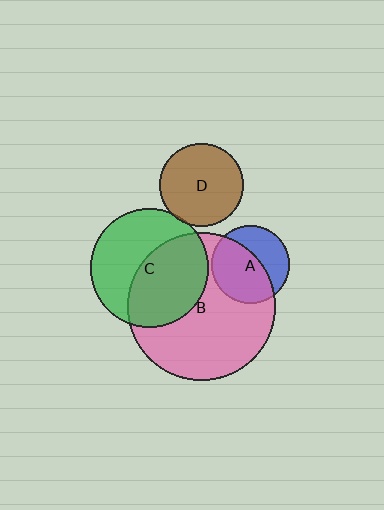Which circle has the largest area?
Circle B (pink).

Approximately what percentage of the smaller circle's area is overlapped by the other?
Approximately 50%.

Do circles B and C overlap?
Yes.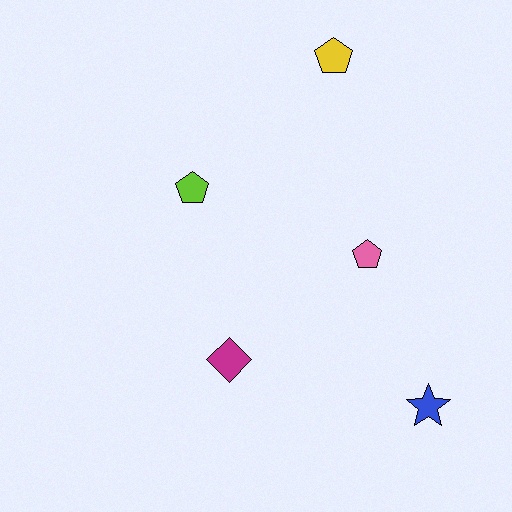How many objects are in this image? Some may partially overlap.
There are 5 objects.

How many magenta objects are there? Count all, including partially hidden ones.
There is 1 magenta object.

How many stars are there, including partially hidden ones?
There is 1 star.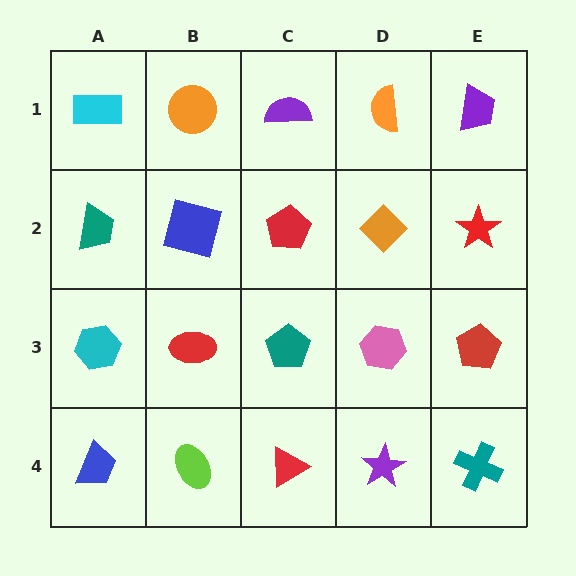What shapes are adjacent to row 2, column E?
A purple trapezoid (row 1, column E), a red pentagon (row 3, column E), an orange diamond (row 2, column D).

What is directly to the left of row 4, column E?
A purple star.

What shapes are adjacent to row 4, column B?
A red ellipse (row 3, column B), a blue trapezoid (row 4, column A), a red triangle (row 4, column C).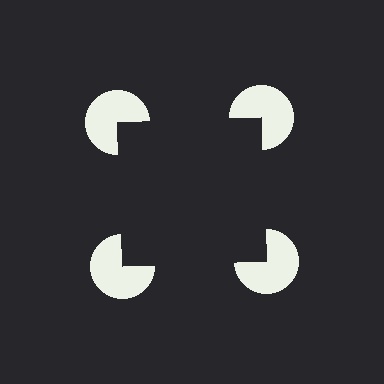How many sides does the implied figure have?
4 sides.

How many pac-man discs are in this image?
There are 4 — one at each vertex of the illusory square.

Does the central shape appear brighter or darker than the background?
It typically appears slightly darker than the background, even though no actual brightness change is drawn.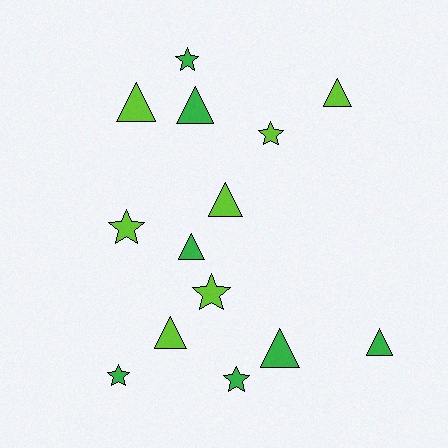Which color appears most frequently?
Green, with 7 objects.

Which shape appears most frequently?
Triangle, with 8 objects.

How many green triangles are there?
There are 4 green triangles.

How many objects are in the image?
There are 14 objects.